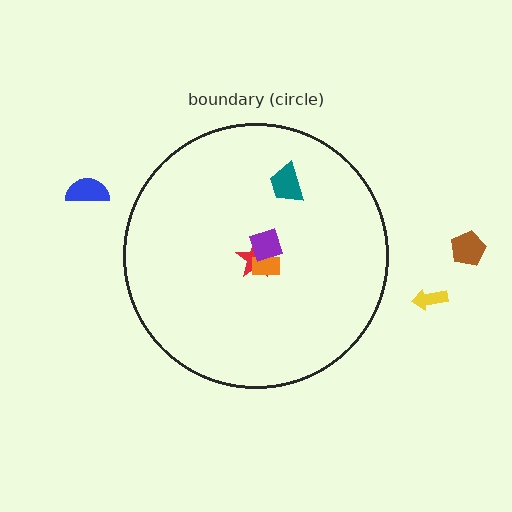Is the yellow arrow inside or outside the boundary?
Outside.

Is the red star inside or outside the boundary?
Inside.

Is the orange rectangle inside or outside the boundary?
Inside.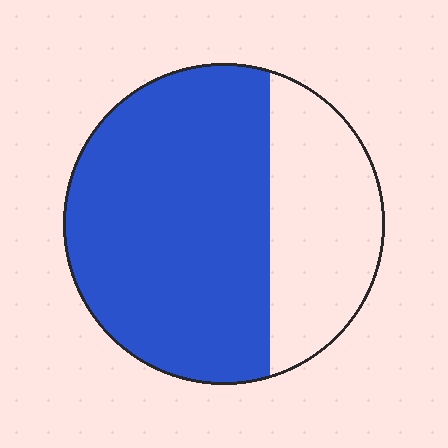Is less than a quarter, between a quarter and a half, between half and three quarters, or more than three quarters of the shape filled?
Between half and three quarters.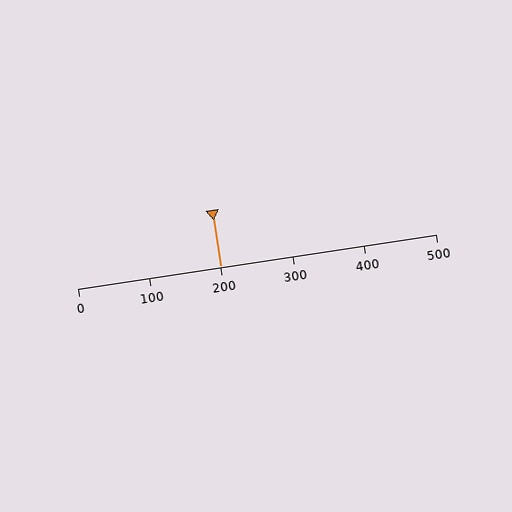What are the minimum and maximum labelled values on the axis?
The axis runs from 0 to 500.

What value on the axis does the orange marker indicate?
The marker indicates approximately 200.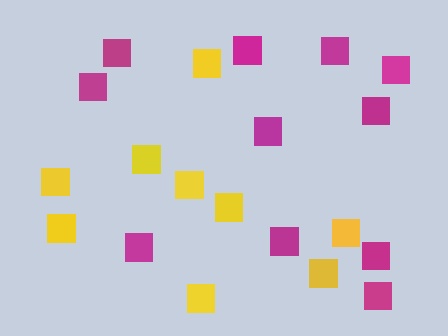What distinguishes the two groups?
There are 2 groups: one group of magenta squares (11) and one group of yellow squares (9).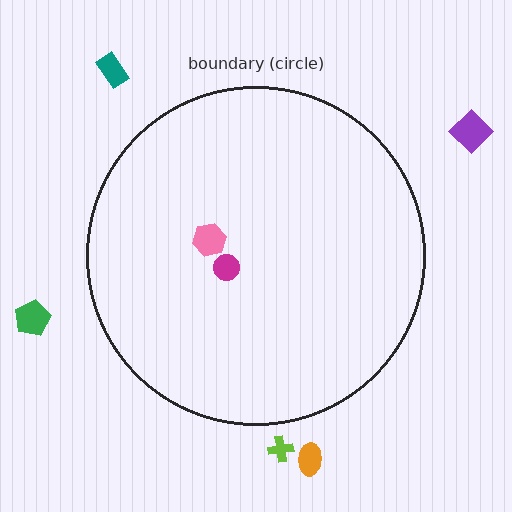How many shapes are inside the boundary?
2 inside, 5 outside.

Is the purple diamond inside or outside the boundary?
Outside.